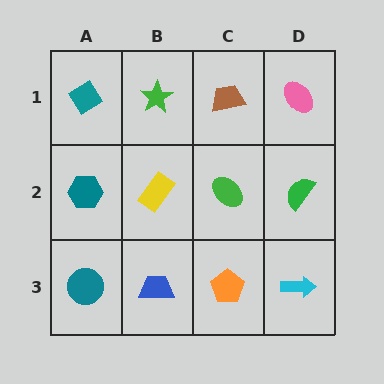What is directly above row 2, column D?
A pink ellipse.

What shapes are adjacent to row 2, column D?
A pink ellipse (row 1, column D), a cyan arrow (row 3, column D), a green ellipse (row 2, column C).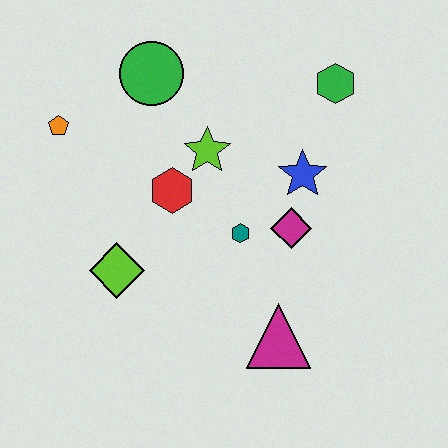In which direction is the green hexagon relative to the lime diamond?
The green hexagon is to the right of the lime diamond.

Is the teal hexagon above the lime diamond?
Yes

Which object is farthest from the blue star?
The orange pentagon is farthest from the blue star.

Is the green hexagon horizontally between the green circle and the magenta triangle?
No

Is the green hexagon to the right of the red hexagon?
Yes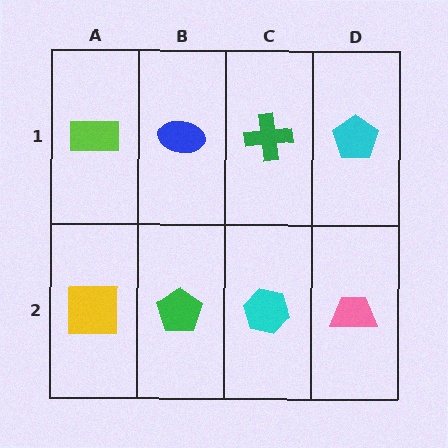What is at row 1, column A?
A lime rectangle.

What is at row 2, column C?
A cyan hexagon.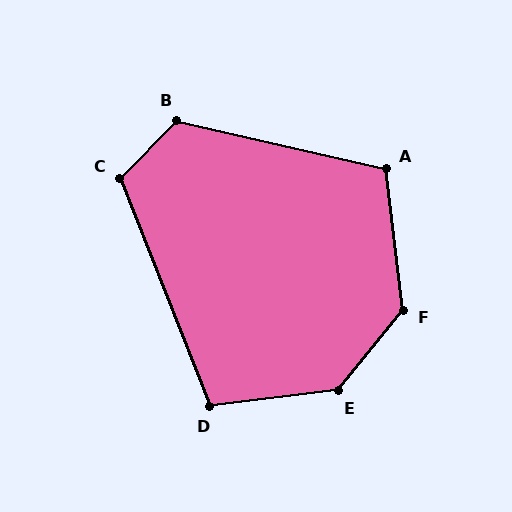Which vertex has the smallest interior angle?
D, at approximately 104 degrees.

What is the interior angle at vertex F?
Approximately 134 degrees (obtuse).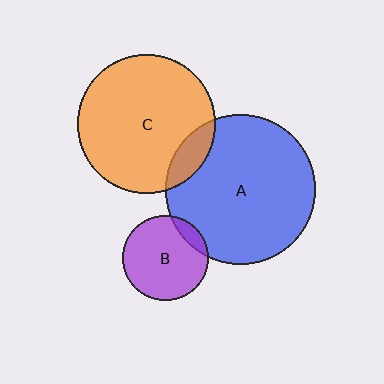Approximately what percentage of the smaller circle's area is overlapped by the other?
Approximately 10%.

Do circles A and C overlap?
Yes.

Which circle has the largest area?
Circle A (blue).